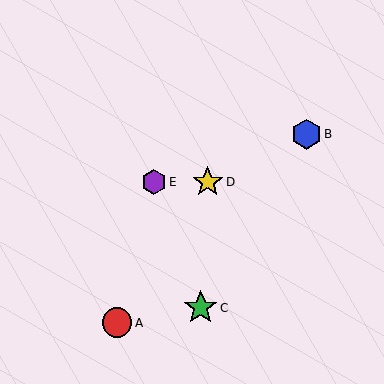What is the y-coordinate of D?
Object D is at y≈182.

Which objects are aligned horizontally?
Objects D, E are aligned horizontally.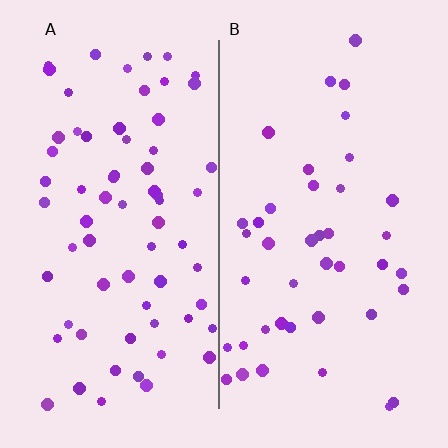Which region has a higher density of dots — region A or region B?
A (the left).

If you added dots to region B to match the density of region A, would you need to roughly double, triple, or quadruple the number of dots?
Approximately double.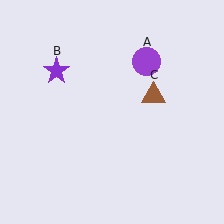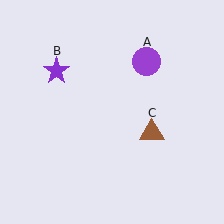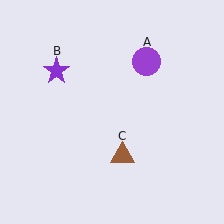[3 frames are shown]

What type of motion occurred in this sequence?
The brown triangle (object C) rotated clockwise around the center of the scene.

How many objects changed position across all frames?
1 object changed position: brown triangle (object C).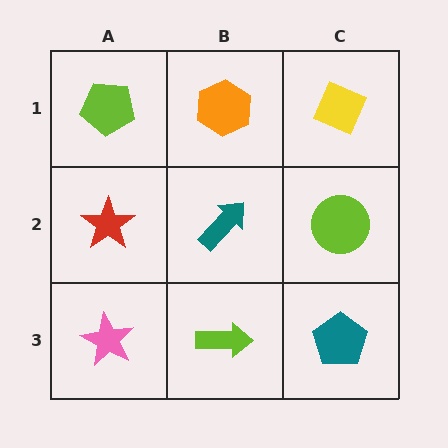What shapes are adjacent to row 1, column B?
A teal arrow (row 2, column B), a lime pentagon (row 1, column A), a yellow diamond (row 1, column C).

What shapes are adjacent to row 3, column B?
A teal arrow (row 2, column B), a pink star (row 3, column A), a teal pentagon (row 3, column C).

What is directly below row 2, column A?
A pink star.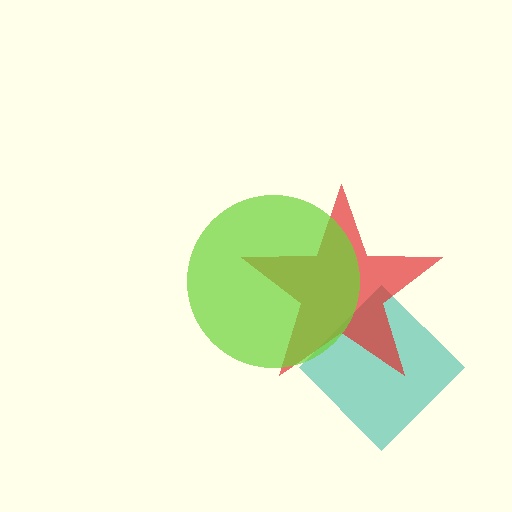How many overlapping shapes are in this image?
There are 3 overlapping shapes in the image.